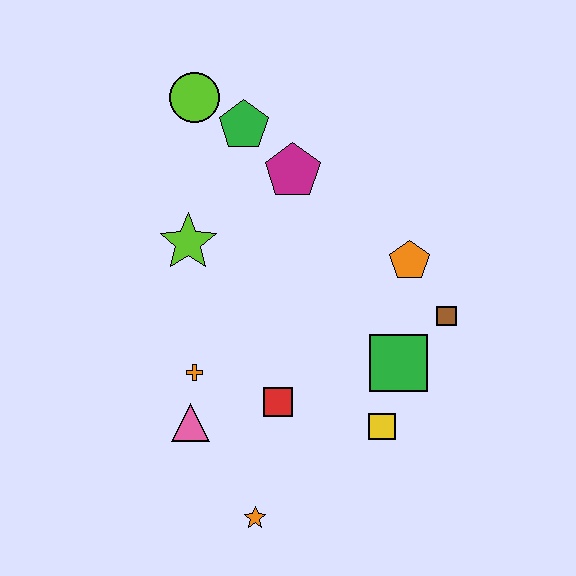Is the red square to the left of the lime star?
No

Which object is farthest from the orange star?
The lime circle is farthest from the orange star.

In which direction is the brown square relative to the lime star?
The brown square is to the right of the lime star.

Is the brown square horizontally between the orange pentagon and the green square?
No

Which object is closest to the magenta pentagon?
The green pentagon is closest to the magenta pentagon.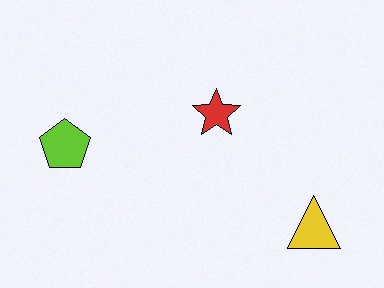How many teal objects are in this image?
There are no teal objects.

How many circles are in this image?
There are no circles.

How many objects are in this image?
There are 3 objects.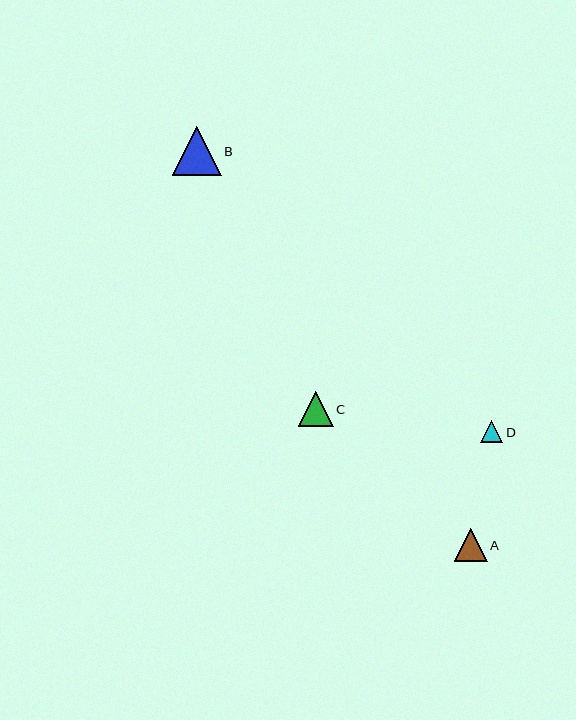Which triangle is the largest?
Triangle B is the largest with a size of approximately 49 pixels.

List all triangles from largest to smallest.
From largest to smallest: B, C, A, D.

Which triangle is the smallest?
Triangle D is the smallest with a size of approximately 22 pixels.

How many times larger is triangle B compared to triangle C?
Triangle B is approximately 1.4 times the size of triangle C.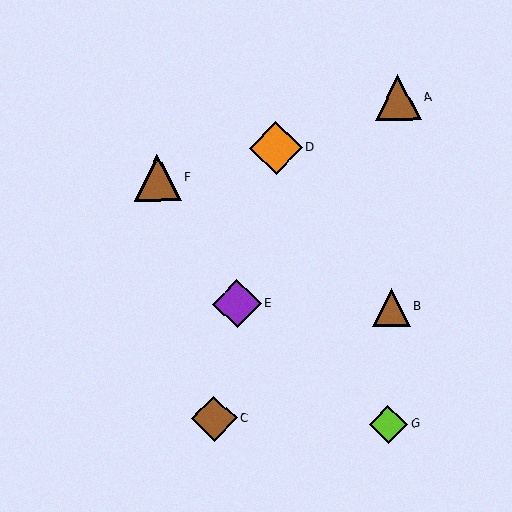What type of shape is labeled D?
Shape D is an orange diamond.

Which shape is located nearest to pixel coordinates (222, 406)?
The brown diamond (labeled C) at (214, 419) is nearest to that location.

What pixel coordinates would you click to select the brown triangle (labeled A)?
Click at (398, 98) to select the brown triangle A.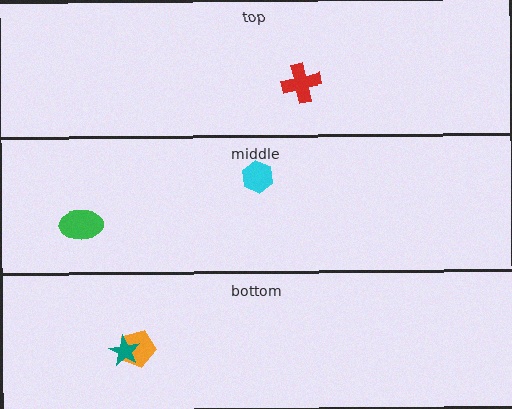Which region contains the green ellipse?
The middle region.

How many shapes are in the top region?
1.